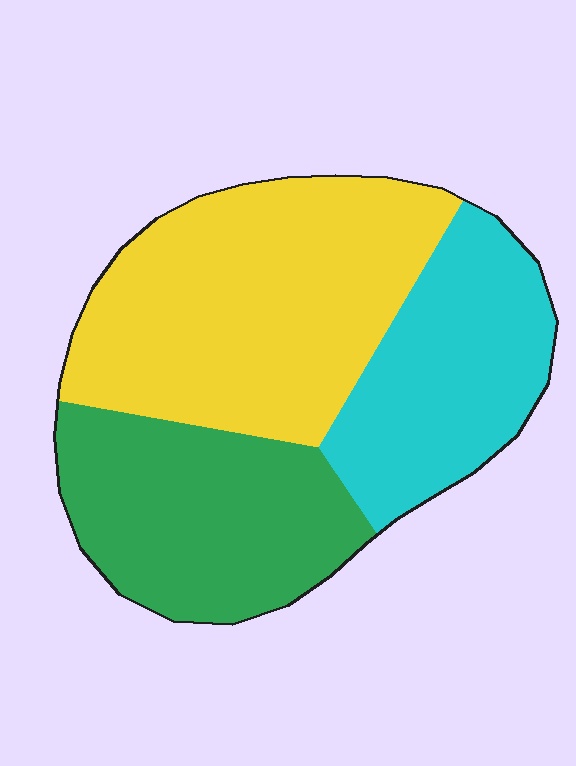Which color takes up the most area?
Yellow, at roughly 45%.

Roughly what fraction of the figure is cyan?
Cyan covers around 25% of the figure.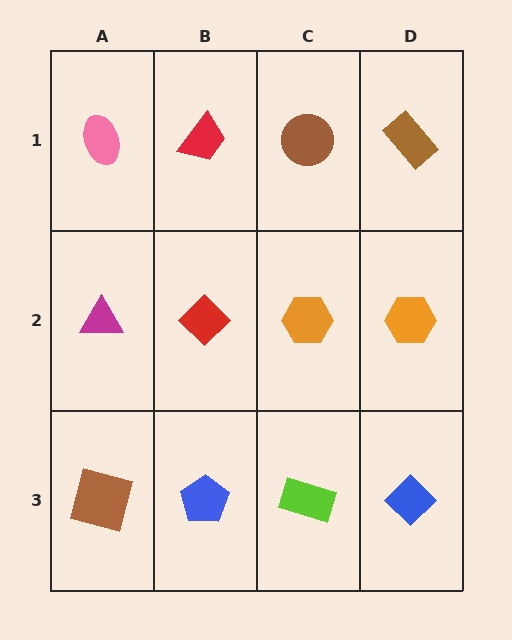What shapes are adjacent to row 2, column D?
A brown rectangle (row 1, column D), a blue diamond (row 3, column D), an orange hexagon (row 2, column C).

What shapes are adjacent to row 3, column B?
A red diamond (row 2, column B), a brown square (row 3, column A), a lime rectangle (row 3, column C).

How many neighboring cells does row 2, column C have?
4.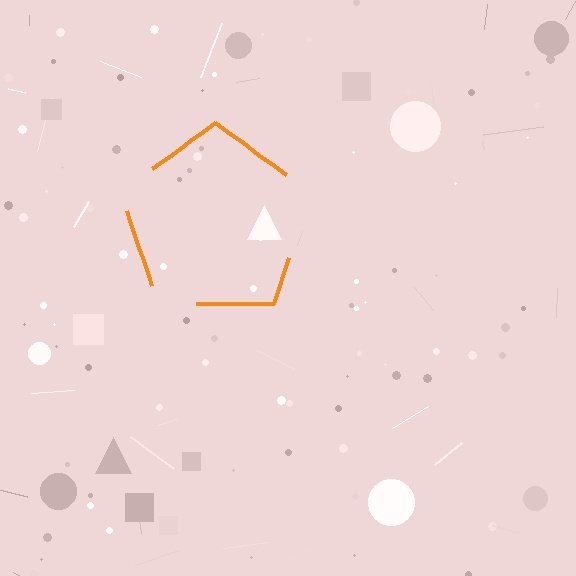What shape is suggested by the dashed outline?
The dashed outline suggests a pentagon.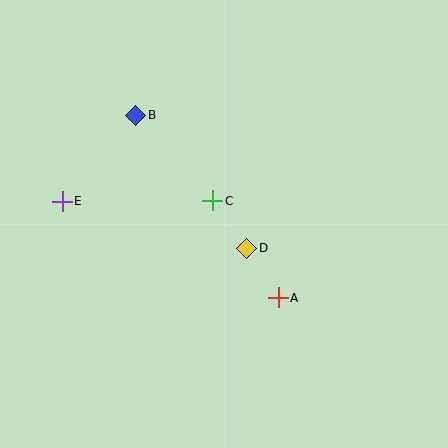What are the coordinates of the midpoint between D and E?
The midpoint between D and E is at (154, 225).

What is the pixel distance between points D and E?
The distance between D and E is 191 pixels.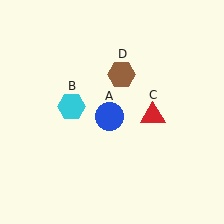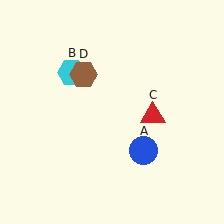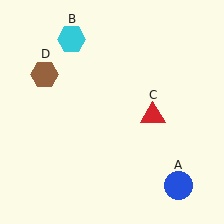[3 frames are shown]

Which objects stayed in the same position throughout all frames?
Red triangle (object C) remained stationary.